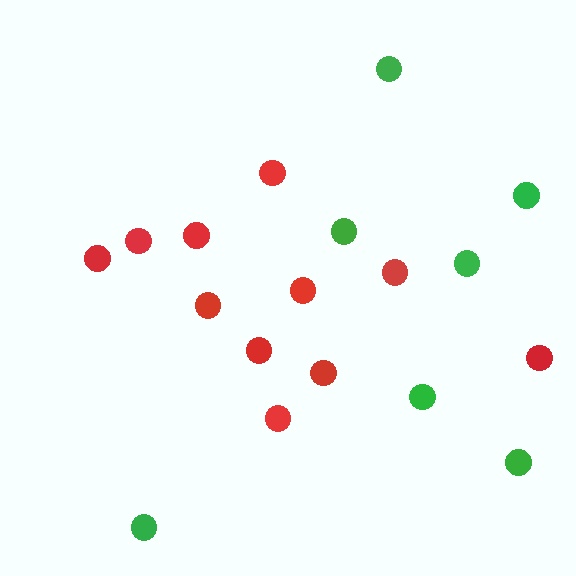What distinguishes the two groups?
There are 2 groups: one group of red circles (11) and one group of green circles (7).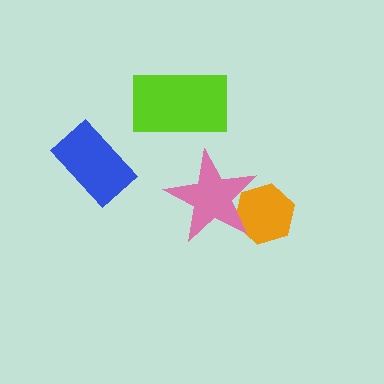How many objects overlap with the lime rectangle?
0 objects overlap with the lime rectangle.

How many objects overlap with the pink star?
1 object overlaps with the pink star.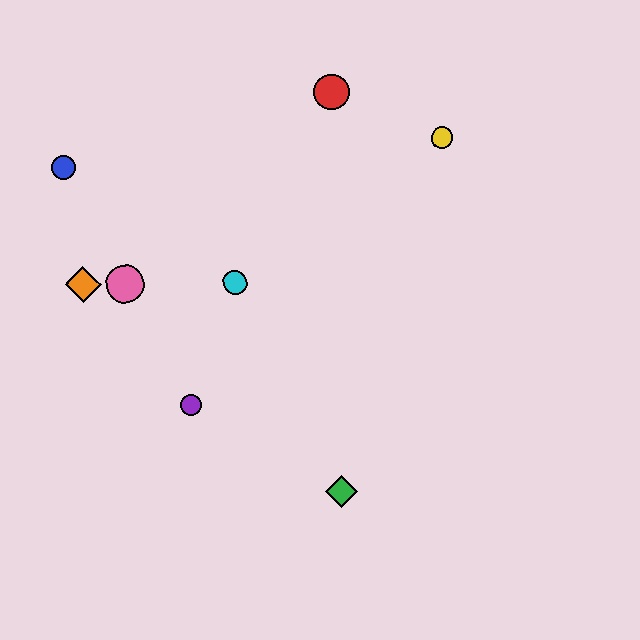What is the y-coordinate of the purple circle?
The purple circle is at y≈404.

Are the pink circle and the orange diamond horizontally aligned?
Yes, both are at y≈284.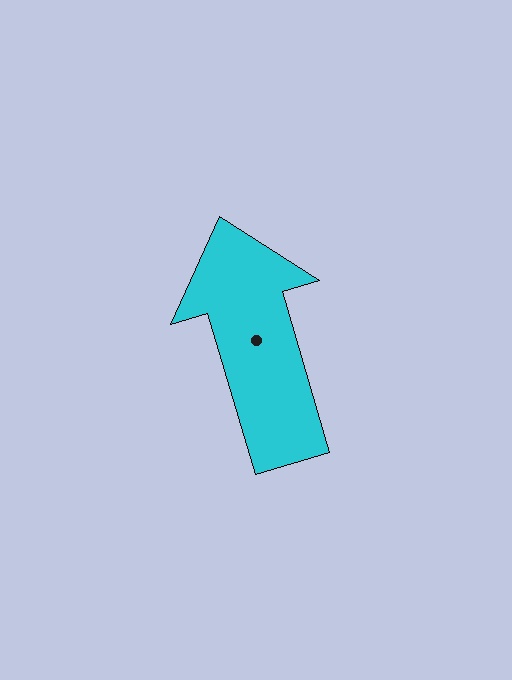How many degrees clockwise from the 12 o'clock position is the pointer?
Approximately 344 degrees.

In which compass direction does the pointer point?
North.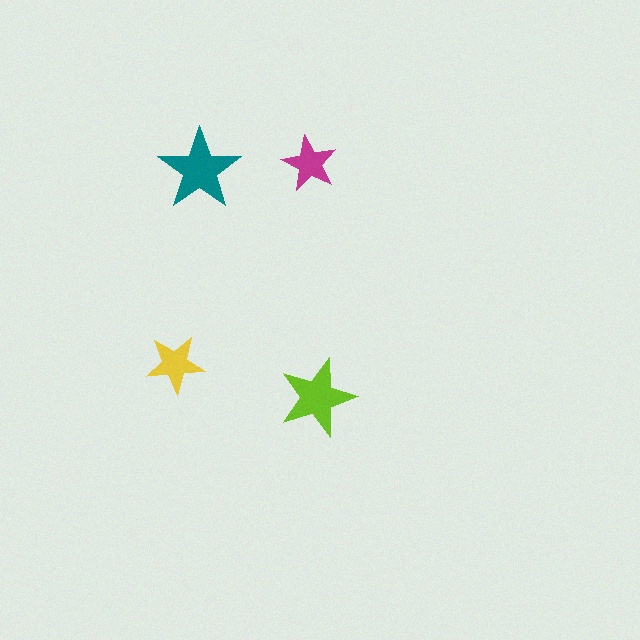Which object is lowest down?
The lime star is bottommost.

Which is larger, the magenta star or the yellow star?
The yellow one.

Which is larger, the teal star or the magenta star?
The teal one.